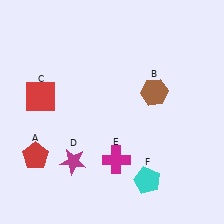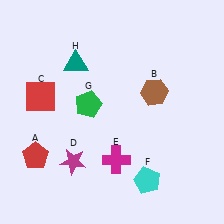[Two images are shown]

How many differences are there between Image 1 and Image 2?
There are 2 differences between the two images.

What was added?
A green pentagon (G), a teal triangle (H) were added in Image 2.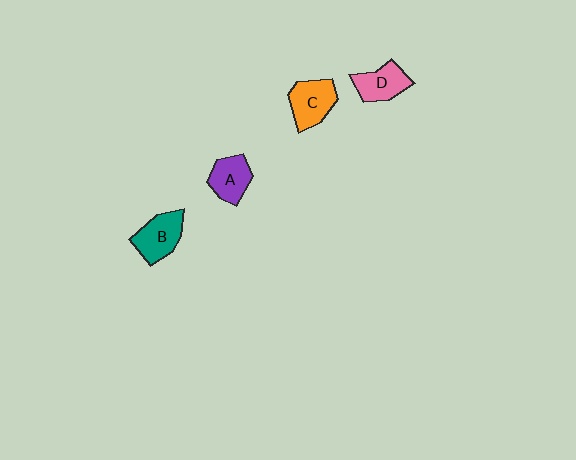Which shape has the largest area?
Shape C (orange).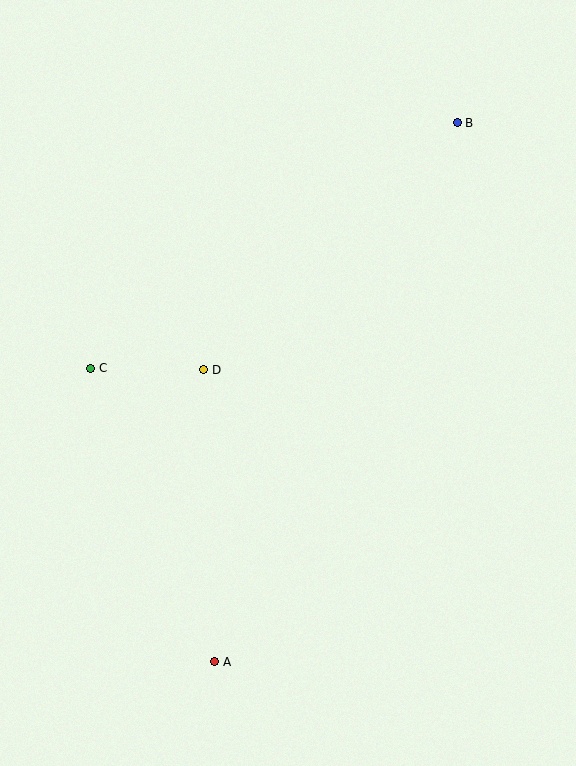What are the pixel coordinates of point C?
Point C is at (91, 368).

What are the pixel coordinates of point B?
Point B is at (457, 123).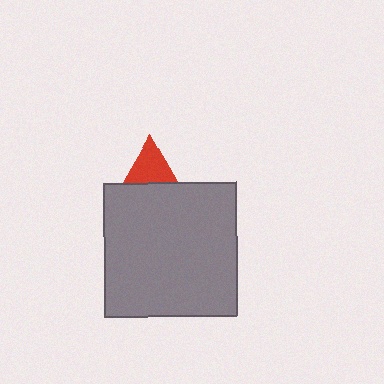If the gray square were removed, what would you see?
You would see the complete red triangle.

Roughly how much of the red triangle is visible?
A small part of it is visible (roughly 34%).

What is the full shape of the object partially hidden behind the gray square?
The partially hidden object is a red triangle.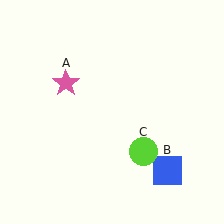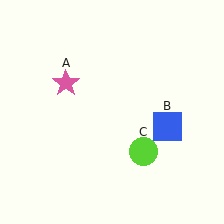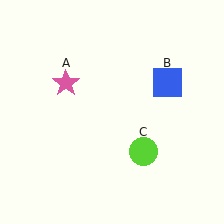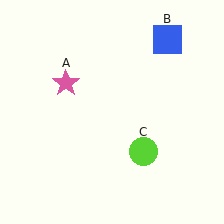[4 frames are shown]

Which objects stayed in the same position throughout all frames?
Pink star (object A) and lime circle (object C) remained stationary.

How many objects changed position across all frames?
1 object changed position: blue square (object B).